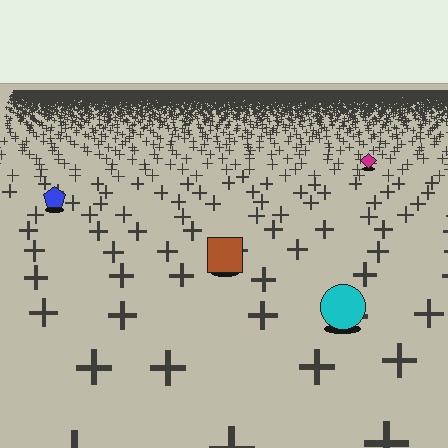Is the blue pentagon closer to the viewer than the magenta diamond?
Yes. The blue pentagon is closer — you can tell from the texture gradient: the ground texture is coarser near it.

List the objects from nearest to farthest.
From nearest to farthest: the cyan circle, the brown square, the blue pentagon, the magenta diamond.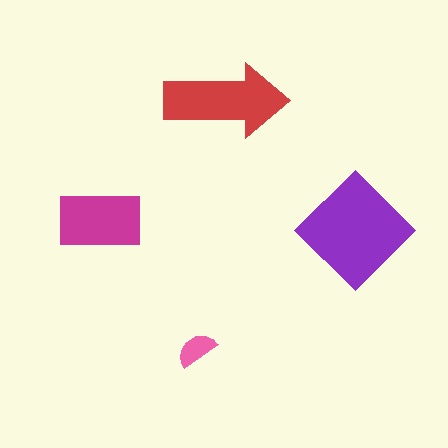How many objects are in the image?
There are 4 objects in the image.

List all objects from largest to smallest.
The purple diamond, the red arrow, the magenta rectangle, the pink semicircle.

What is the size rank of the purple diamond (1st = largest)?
1st.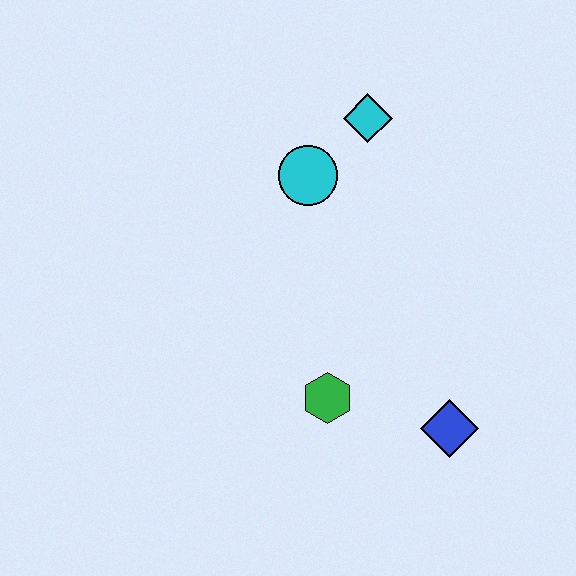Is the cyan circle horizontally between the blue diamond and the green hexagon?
No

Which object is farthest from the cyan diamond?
The blue diamond is farthest from the cyan diamond.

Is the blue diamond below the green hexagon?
Yes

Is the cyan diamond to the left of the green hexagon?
No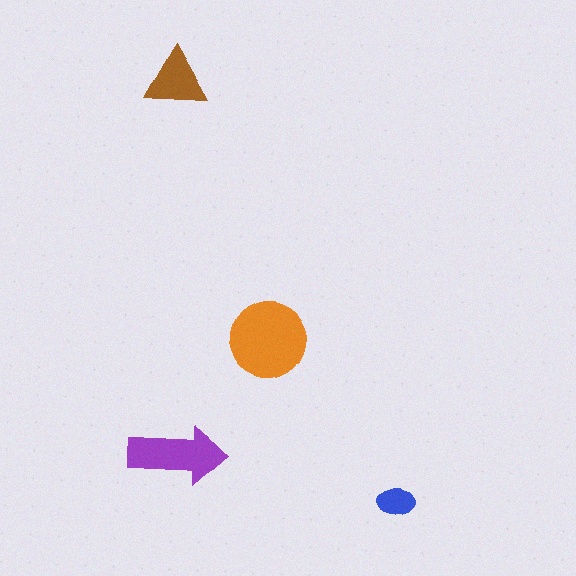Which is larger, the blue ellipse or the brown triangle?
The brown triangle.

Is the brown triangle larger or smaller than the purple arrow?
Smaller.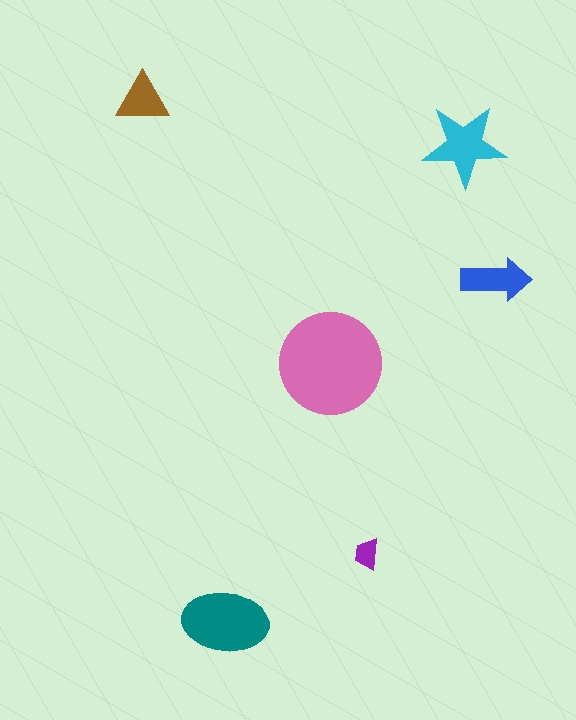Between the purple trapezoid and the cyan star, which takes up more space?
The cyan star.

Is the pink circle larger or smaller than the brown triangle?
Larger.